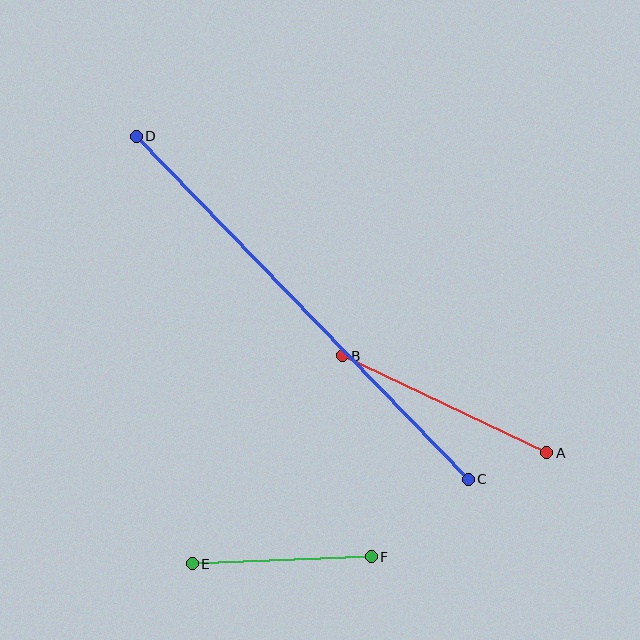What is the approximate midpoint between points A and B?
The midpoint is at approximately (445, 404) pixels.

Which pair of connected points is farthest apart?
Points C and D are farthest apart.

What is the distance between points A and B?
The distance is approximately 226 pixels.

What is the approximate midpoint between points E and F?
The midpoint is at approximately (282, 560) pixels.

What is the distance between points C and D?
The distance is approximately 478 pixels.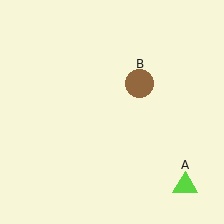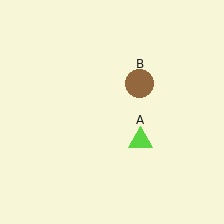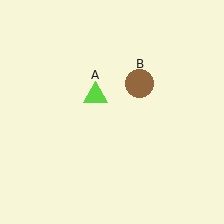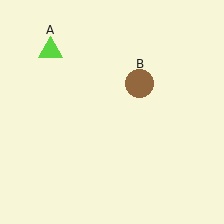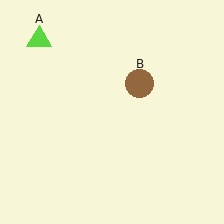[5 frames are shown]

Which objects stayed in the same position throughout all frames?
Brown circle (object B) remained stationary.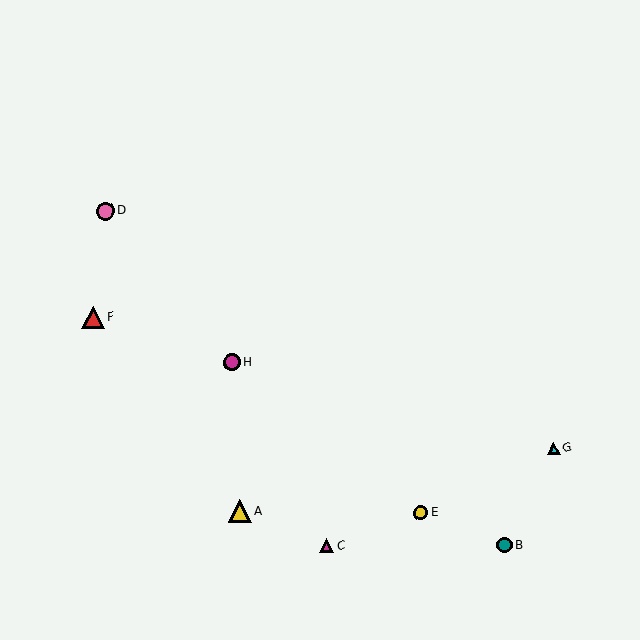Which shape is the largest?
The yellow triangle (labeled A) is the largest.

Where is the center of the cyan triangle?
The center of the cyan triangle is at (554, 448).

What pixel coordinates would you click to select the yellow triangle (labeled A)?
Click at (240, 511) to select the yellow triangle A.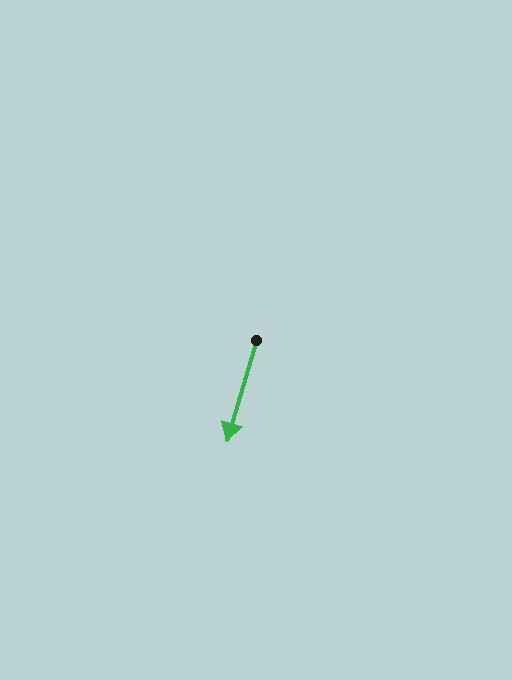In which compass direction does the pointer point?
South.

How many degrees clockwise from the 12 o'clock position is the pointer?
Approximately 196 degrees.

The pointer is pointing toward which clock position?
Roughly 7 o'clock.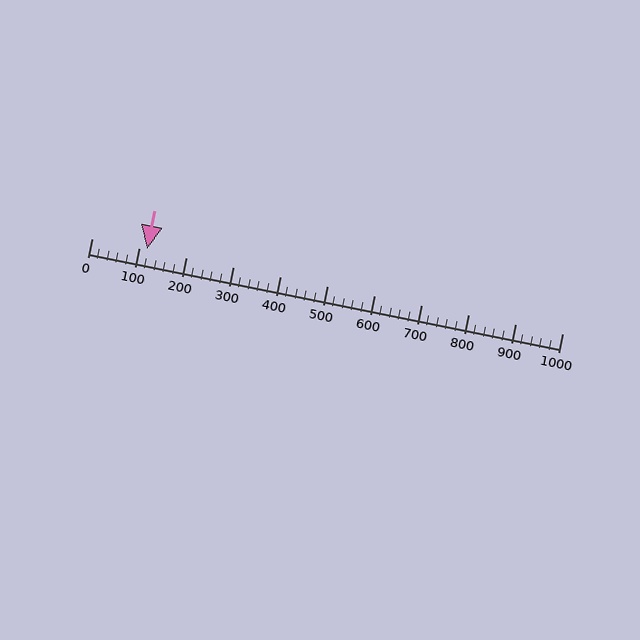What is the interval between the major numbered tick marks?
The major tick marks are spaced 100 units apart.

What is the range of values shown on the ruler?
The ruler shows values from 0 to 1000.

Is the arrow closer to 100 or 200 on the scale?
The arrow is closer to 100.